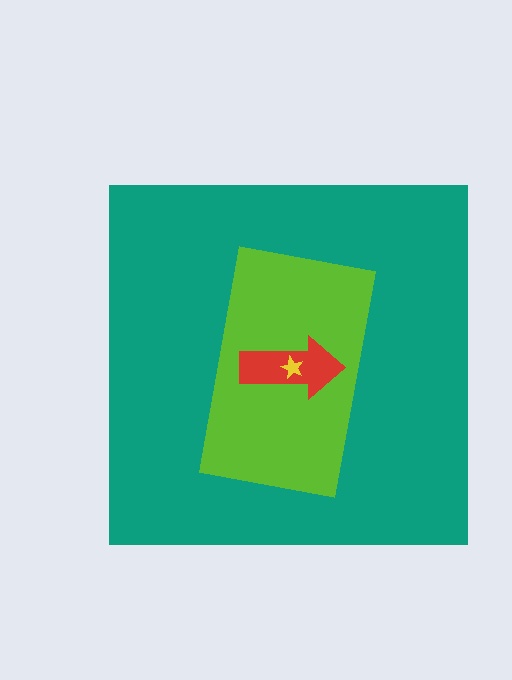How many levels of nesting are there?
4.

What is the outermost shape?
The teal square.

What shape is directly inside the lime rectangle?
The red arrow.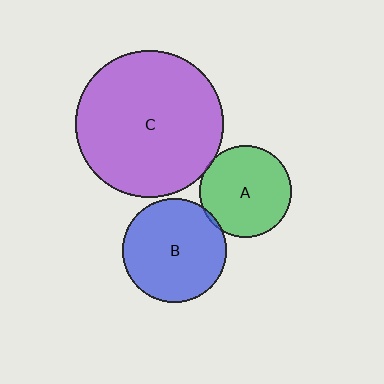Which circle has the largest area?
Circle C (purple).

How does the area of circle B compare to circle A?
Approximately 1.3 times.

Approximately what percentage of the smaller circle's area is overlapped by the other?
Approximately 5%.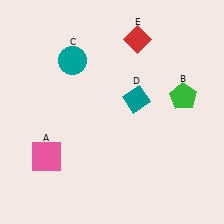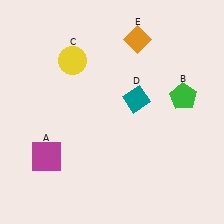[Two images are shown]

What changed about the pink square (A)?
In Image 1, A is pink. In Image 2, it changed to magenta.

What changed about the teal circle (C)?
In Image 1, C is teal. In Image 2, it changed to yellow.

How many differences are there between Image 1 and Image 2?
There are 3 differences between the two images.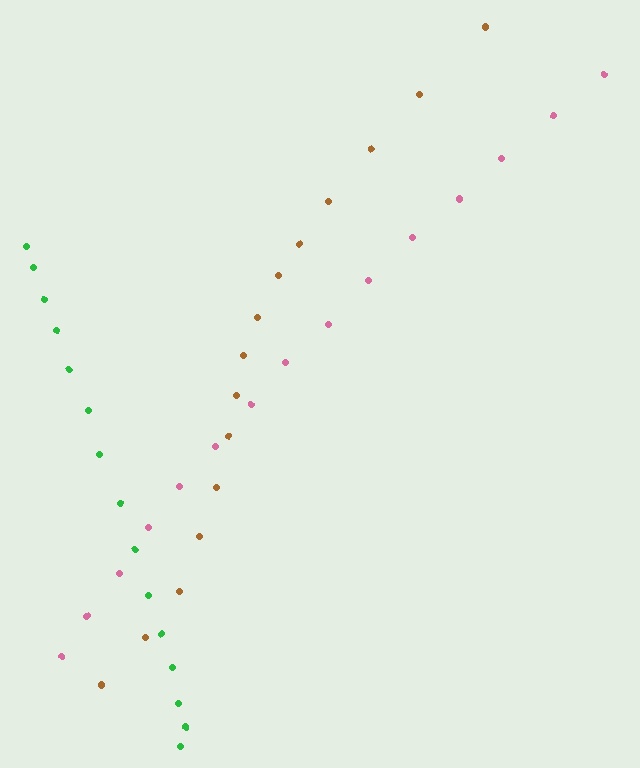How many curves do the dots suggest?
There are 3 distinct paths.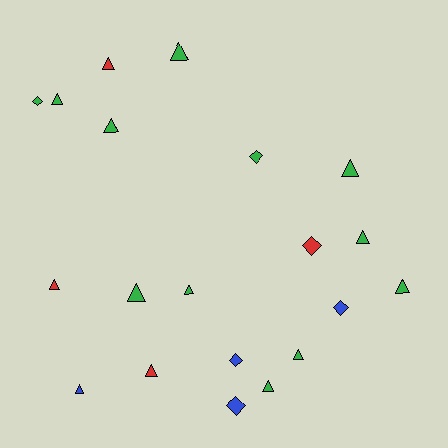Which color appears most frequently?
Green, with 12 objects.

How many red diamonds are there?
There is 1 red diamond.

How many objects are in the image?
There are 20 objects.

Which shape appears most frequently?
Triangle, with 14 objects.